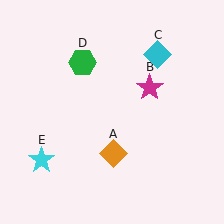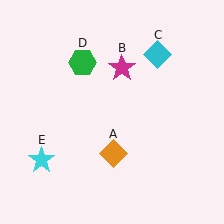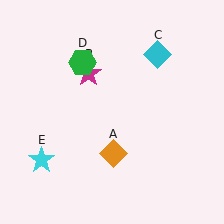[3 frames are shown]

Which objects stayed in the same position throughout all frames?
Orange diamond (object A) and cyan diamond (object C) and green hexagon (object D) and cyan star (object E) remained stationary.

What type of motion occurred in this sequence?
The magenta star (object B) rotated counterclockwise around the center of the scene.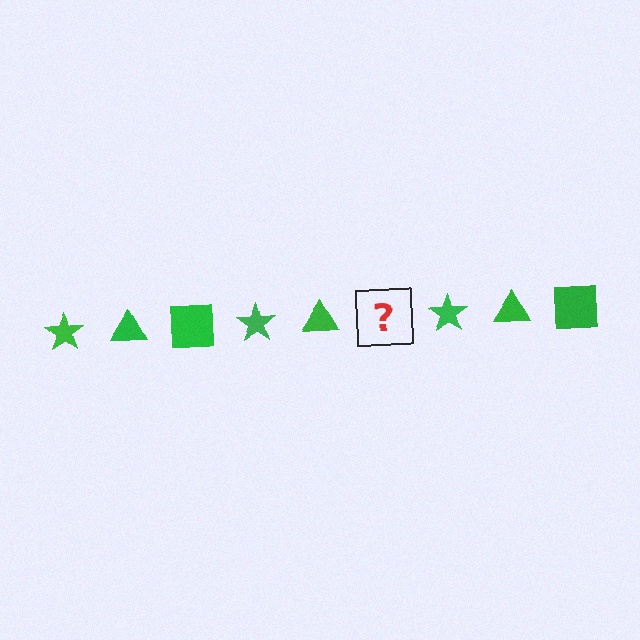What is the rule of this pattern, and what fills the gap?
The rule is that the pattern cycles through star, triangle, square shapes in green. The gap should be filled with a green square.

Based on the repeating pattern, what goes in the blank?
The blank should be a green square.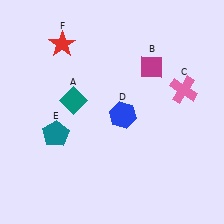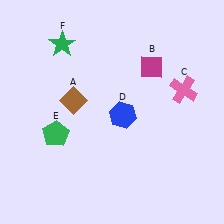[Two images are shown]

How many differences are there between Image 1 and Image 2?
There are 3 differences between the two images.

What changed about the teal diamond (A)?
In Image 1, A is teal. In Image 2, it changed to brown.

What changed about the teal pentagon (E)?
In Image 1, E is teal. In Image 2, it changed to green.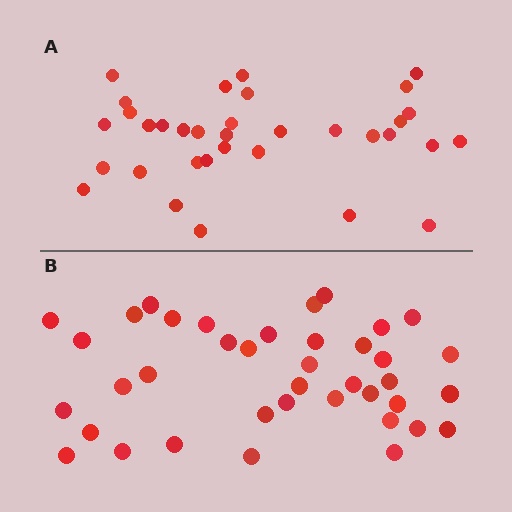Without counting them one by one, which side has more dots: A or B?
Region B (the bottom region) has more dots.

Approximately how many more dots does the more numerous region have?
Region B has about 5 more dots than region A.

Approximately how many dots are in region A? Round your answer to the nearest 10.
About 30 dots. (The exact count is 34, which rounds to 30.)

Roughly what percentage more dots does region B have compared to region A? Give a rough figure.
About 15% more.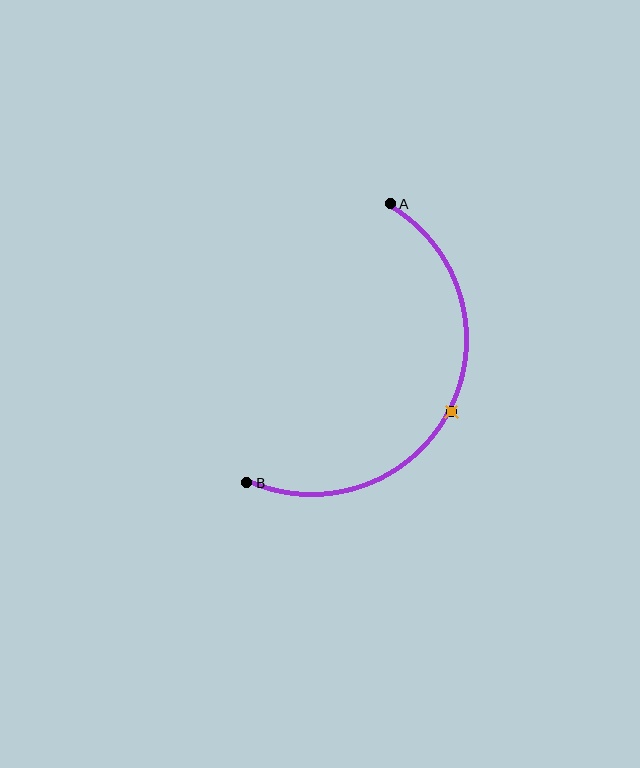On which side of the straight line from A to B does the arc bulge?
The arc bulges to the right of the straight line connecting A and B.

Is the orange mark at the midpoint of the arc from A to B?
Yes. The orange mark lies on the arc at equal arc-length from both A and B — it is the arc midpoint.